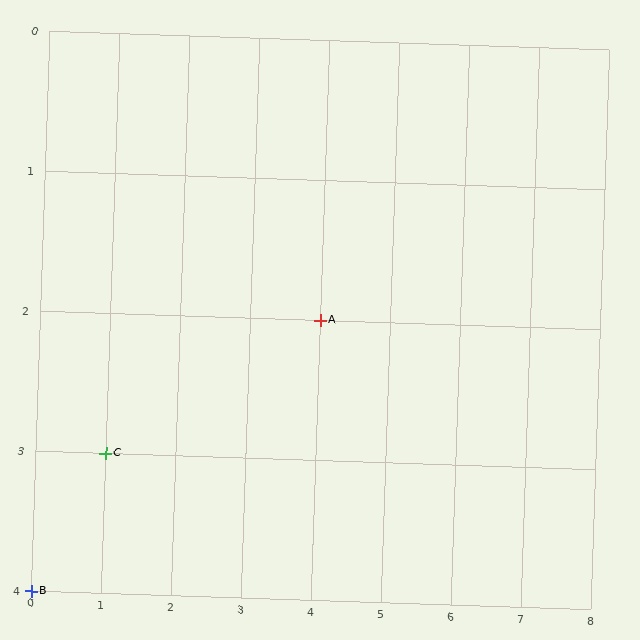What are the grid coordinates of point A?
Point A is at grid coordinates (4, 2).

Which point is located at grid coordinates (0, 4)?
Point B is at (0, 4).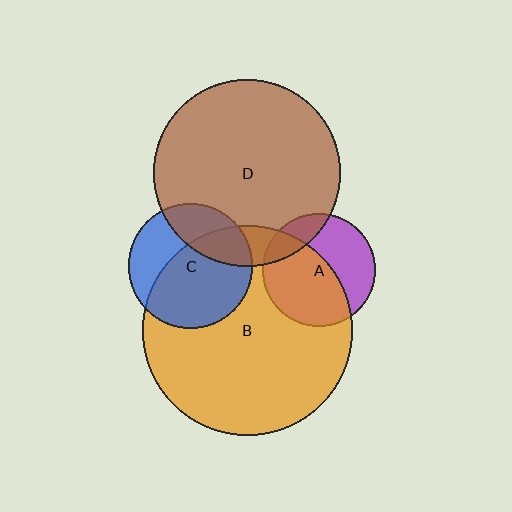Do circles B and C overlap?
Yes.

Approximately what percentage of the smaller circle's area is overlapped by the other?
Approximately 65%.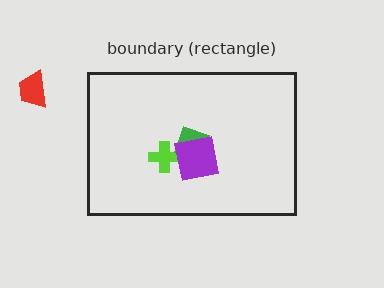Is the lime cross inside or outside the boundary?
Inside.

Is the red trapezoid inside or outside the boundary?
Outside.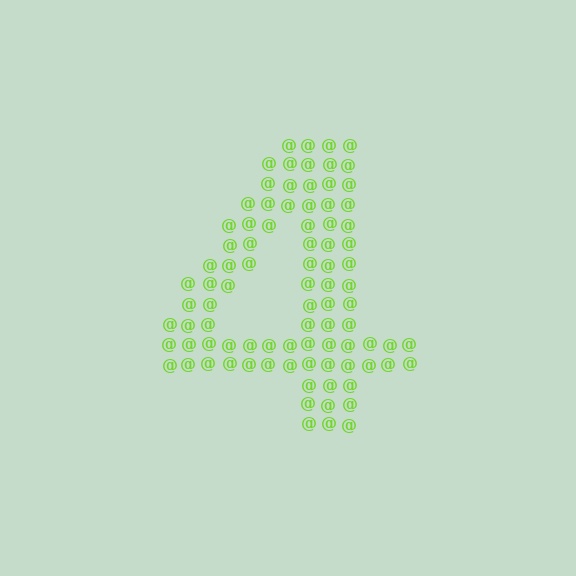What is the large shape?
The large shape is the digit 4.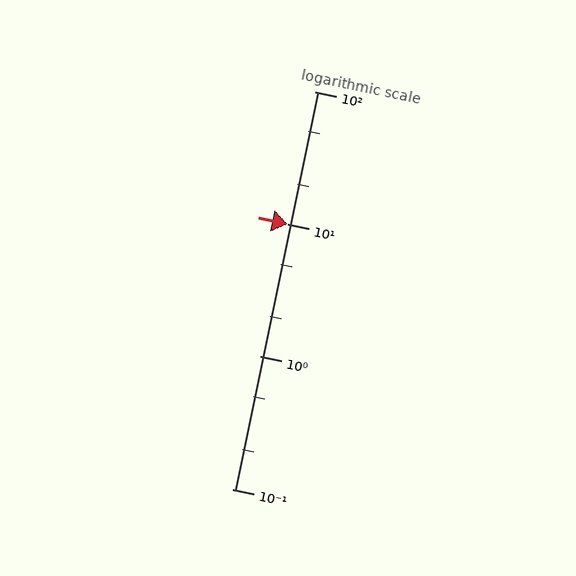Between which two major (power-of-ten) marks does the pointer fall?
The pointer is between 10 and 100.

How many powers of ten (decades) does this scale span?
The scale spans 3 decades, from 0.1 to 100.